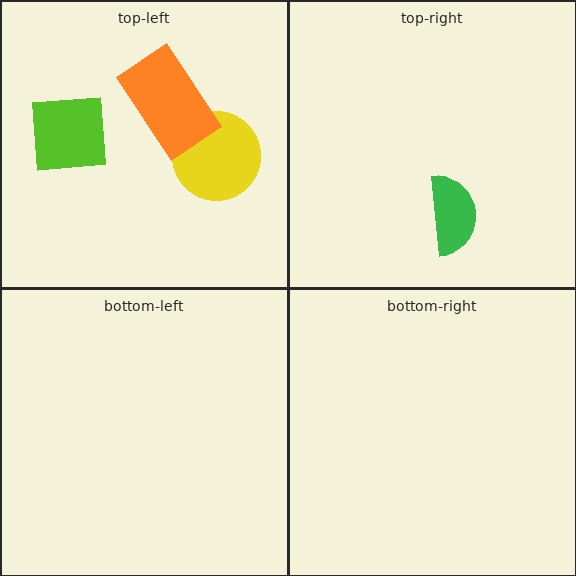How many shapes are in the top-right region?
1.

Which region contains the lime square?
The top-left region.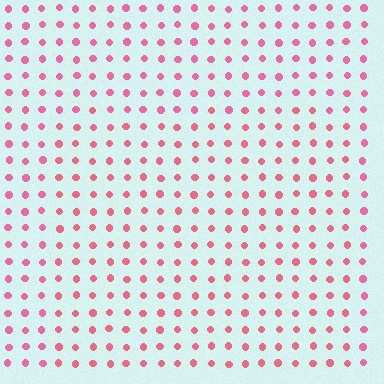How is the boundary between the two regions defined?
The boundary is defined purely by a slight shift in hue (about 17 degrees). Spacing, size, and orientation are identical on both sides.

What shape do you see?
I see a rectangle.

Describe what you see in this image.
The image is filled with small pink elements in a uniform arrangement. A rectangle-shaped region is visible where the elements are tinted to a slightly different hue, forming a subtle color boundary.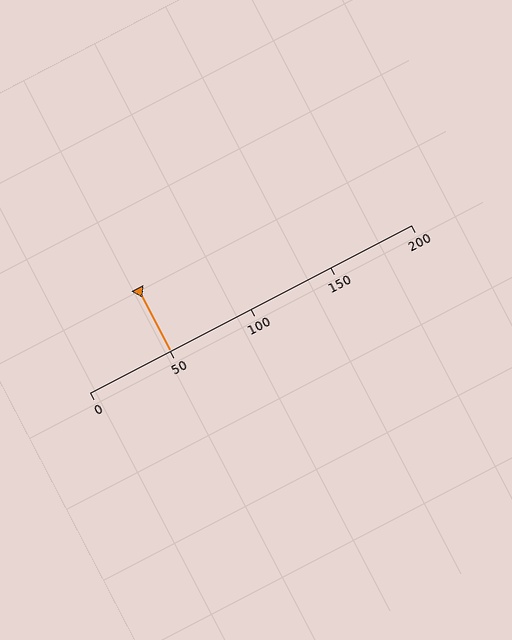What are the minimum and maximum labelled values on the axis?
The axis runs from 0 to 200.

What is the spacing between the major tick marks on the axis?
The major ticks are spaced 50 apart.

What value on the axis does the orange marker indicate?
The marker indicates approximately 50.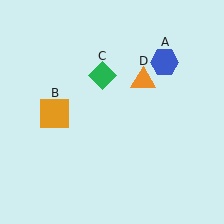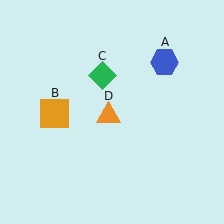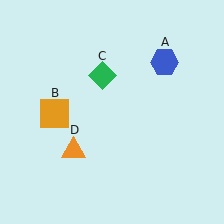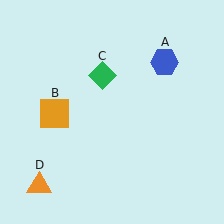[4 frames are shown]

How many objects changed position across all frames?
1 object changed position: orange triangle (object D).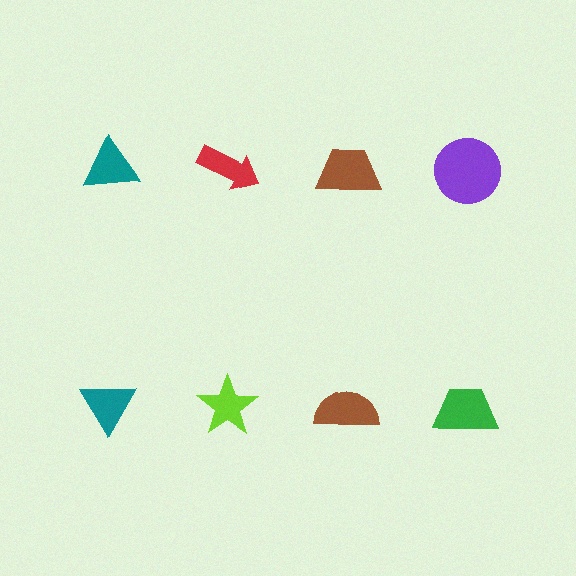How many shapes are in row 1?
4 shapes.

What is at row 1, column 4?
A purple circle.